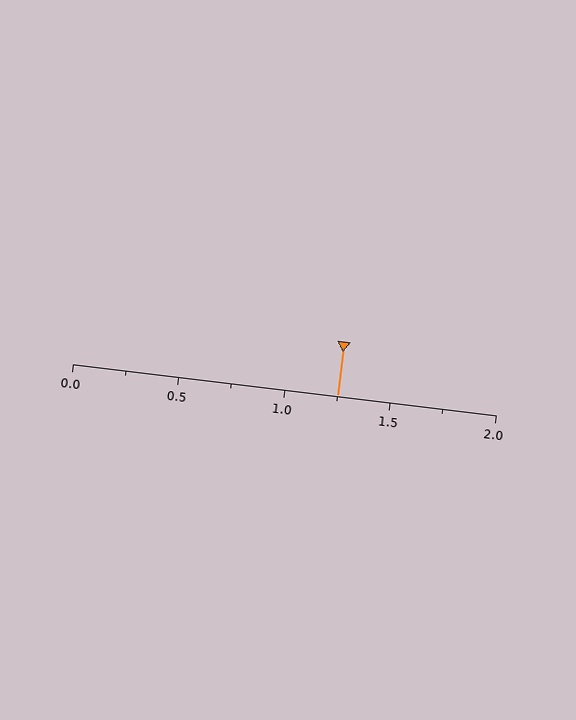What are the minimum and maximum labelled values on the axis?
The axis runs from 0.0 to 2.0.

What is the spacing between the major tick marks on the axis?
The major ticks are spaced 0.5 apart.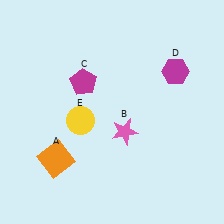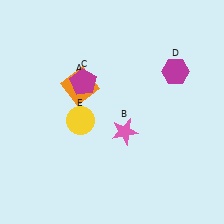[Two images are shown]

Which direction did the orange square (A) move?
The orange square (A) moved up.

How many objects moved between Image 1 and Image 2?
1 object moved between the two images.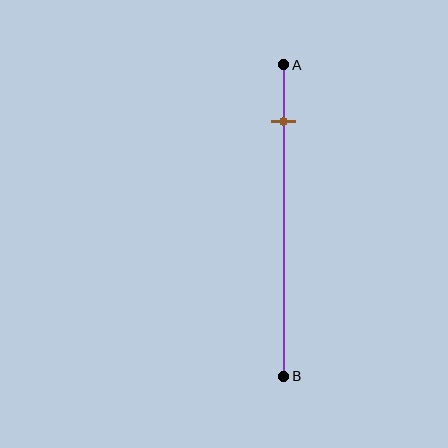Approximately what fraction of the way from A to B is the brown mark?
The brown mark is approximately 20% of the way from A to B.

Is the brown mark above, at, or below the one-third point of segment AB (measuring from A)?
The brown mark is above the one-third point of segment AB.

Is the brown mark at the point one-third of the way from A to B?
No, the mark is at about 20% from A, not at the 33% one-third point.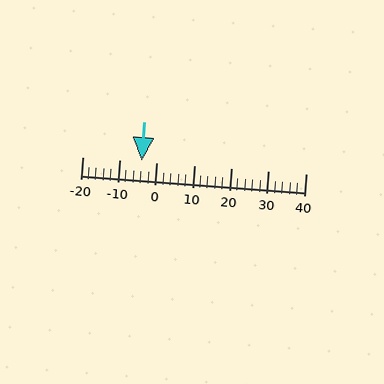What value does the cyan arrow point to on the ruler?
The cyan arrow points to approximately -4.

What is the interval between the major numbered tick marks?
The major tick marks are spaced 10 units apart.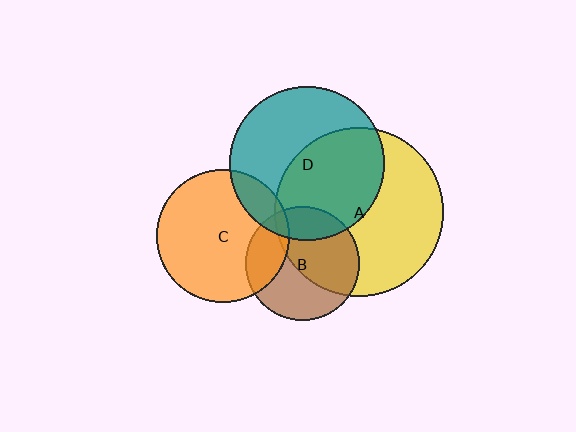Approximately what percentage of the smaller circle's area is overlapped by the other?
Approximately 25%.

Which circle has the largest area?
Circle A (yellow).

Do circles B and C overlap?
Yes.